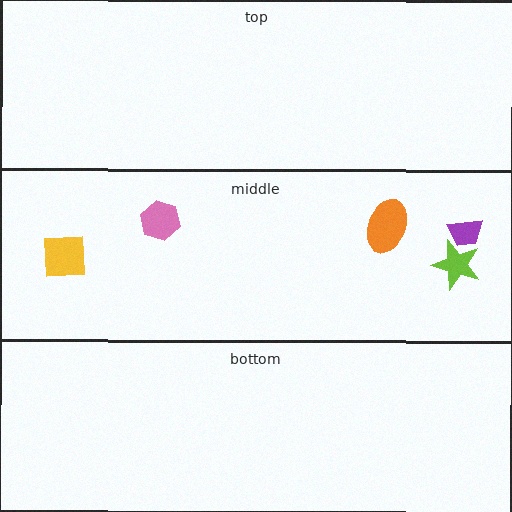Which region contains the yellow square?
The middle region.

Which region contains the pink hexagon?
The middle region.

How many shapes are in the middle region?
5.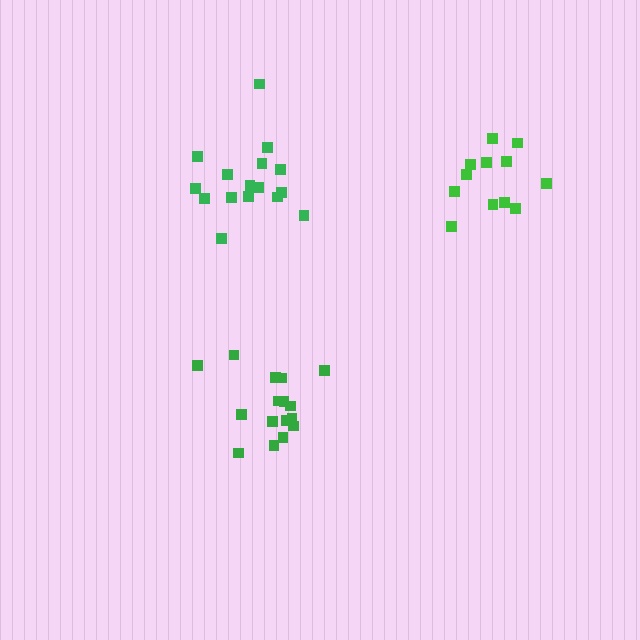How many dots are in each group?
Group 1: 16 dots, Group 2: 16 dots, Group 3: 12 dots (44 total).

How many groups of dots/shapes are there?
There are 3 groups.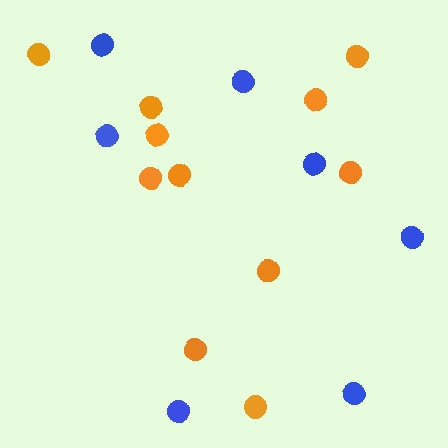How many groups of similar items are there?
There are 2 groups: one group of blue circles (7) and one group of orange circles (11).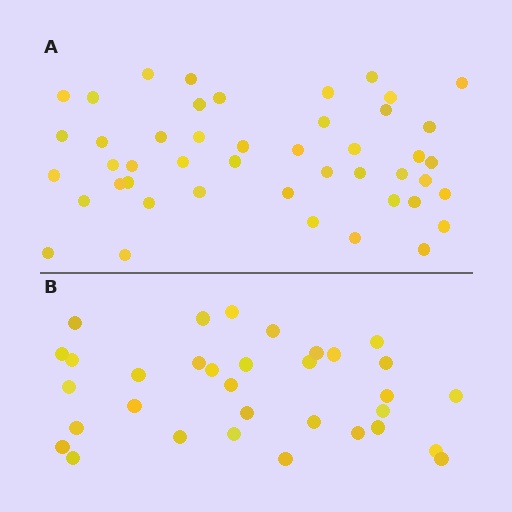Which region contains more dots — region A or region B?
Region A (the top region) has more dots.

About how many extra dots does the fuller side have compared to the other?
Region A has approximately 15 more dots than region B.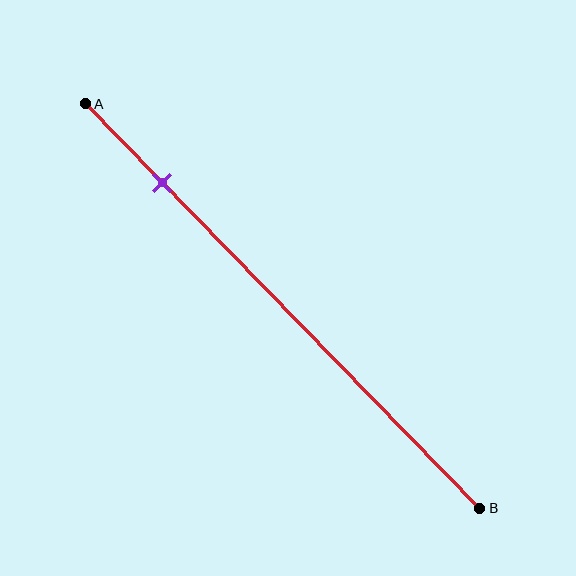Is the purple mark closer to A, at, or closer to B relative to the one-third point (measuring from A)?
The purple mark is closer to point A than the one-third point of segment AB.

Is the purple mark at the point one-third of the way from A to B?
No, the mark is at about 20% from A, not at the 33% one-third point.